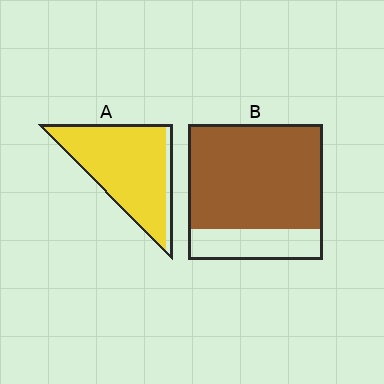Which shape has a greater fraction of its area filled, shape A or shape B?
Shape A.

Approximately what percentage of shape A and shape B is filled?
A is approximately 90% and B is approximately 75%.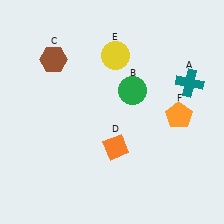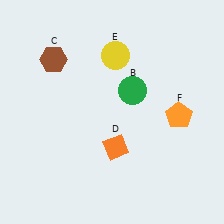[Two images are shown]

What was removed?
The teal cross (A) was removed in Image 2.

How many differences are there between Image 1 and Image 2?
There is 1 difference between the two images.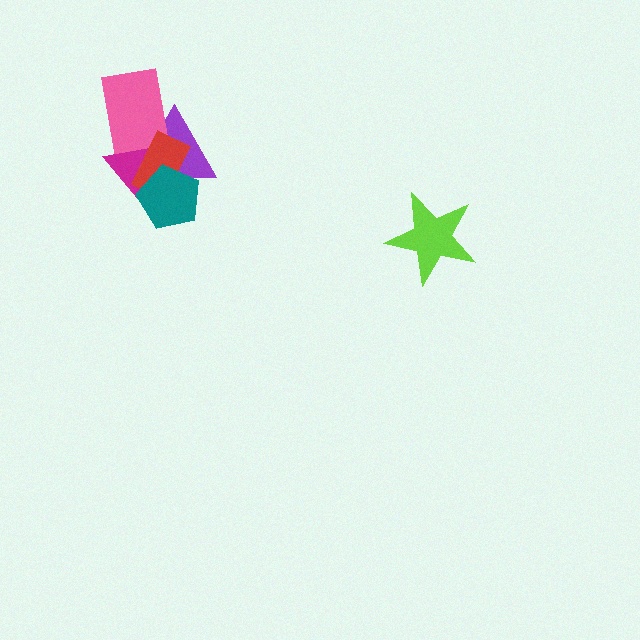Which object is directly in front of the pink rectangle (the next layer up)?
The magenta triangle is directly in front of the pink rectangle.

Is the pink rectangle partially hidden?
Yes, it is partially covered by another shape.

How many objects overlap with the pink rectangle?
3 objects overlap with the pink rectangle.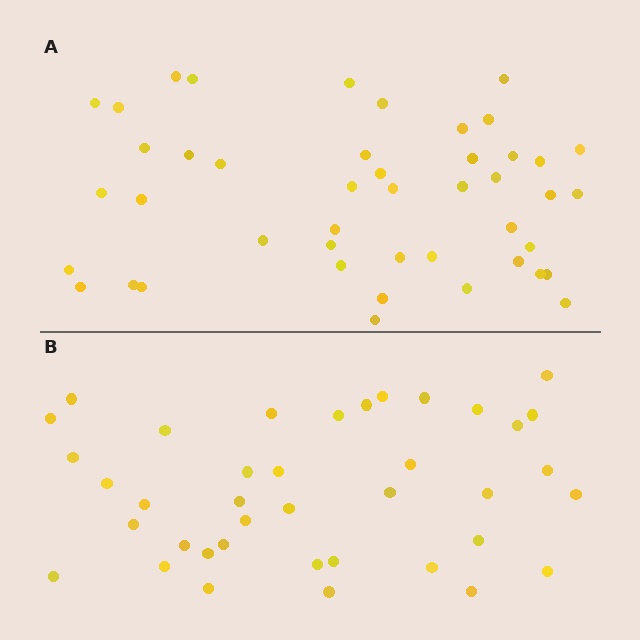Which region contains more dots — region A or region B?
Region A (the top region) has more dots.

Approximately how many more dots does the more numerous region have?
Region A has about 6 more dots than region B.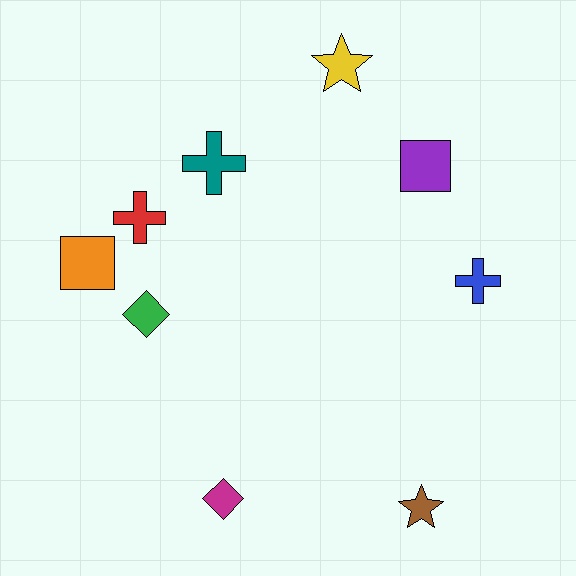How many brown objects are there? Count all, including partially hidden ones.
There is 1 brown object.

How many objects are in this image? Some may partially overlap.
There are 9 objects.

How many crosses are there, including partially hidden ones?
There are 3 crosses.